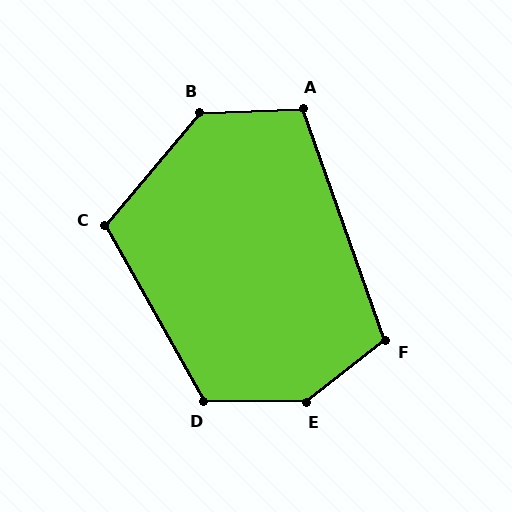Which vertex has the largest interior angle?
E, at approximately 142 degrees.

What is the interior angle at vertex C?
Approximately 111 degrees (obtuse).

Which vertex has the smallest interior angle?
A, at approximately 108 degrees.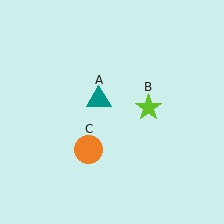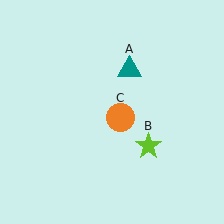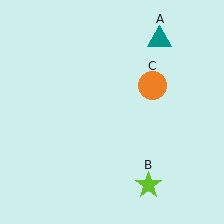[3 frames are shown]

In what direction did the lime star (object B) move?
The lime star (object B) moved down.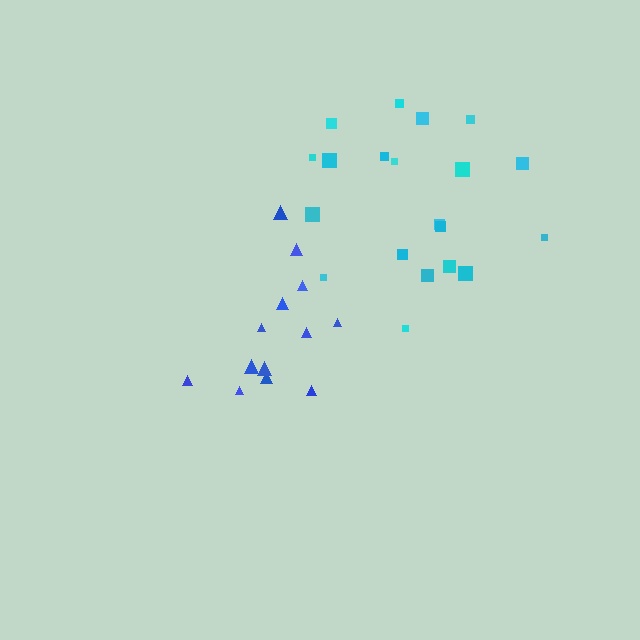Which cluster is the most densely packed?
Blue.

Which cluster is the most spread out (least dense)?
Cyan.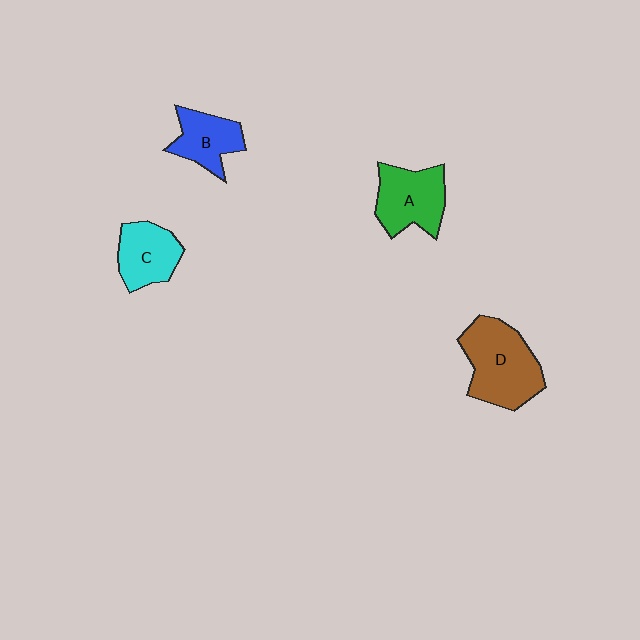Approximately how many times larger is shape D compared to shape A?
Approximately 1.3 times.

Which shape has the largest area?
Shape D (brown).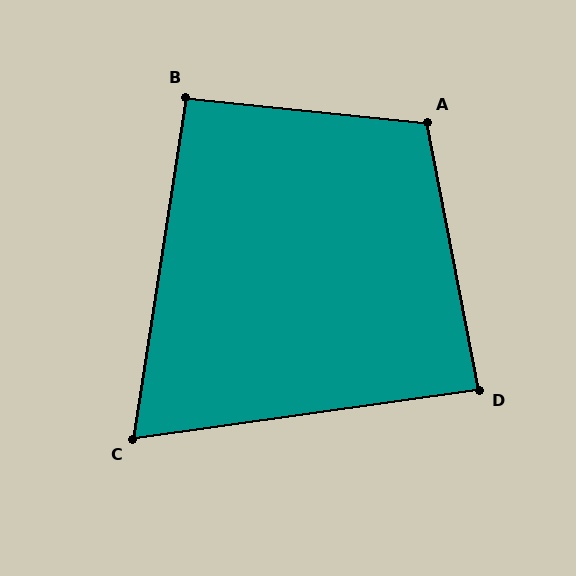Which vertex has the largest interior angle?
A, at approximately 107 degrees.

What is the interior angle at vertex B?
Approximately 93 degrees (approximately right).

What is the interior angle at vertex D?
Approximately 87 degrees (approximately right).